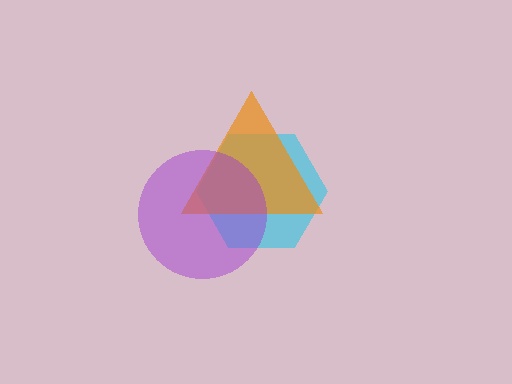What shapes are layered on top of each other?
The layered shapes are: a cyan hexagon, an orange triangle, a purple circle.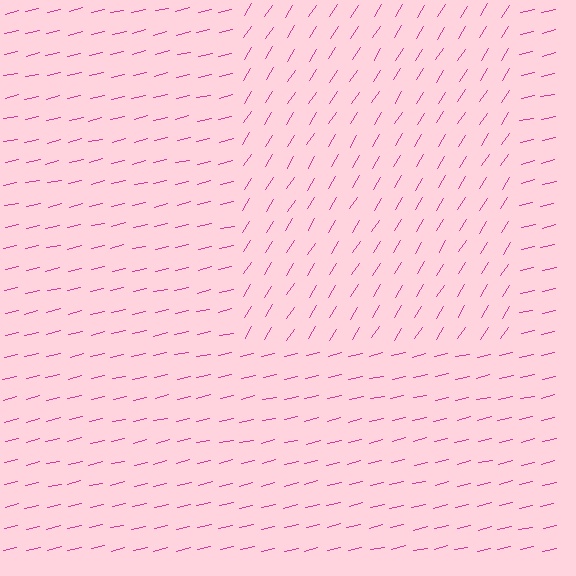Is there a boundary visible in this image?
Yes, there is a texture boundary formed by a change in line orientation.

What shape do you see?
I see a rectangle.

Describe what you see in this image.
The image is filled with small magenta line segments. A rectangle region in the image has lines oriented differently from the surrounding lines, creating a visible texture boundary.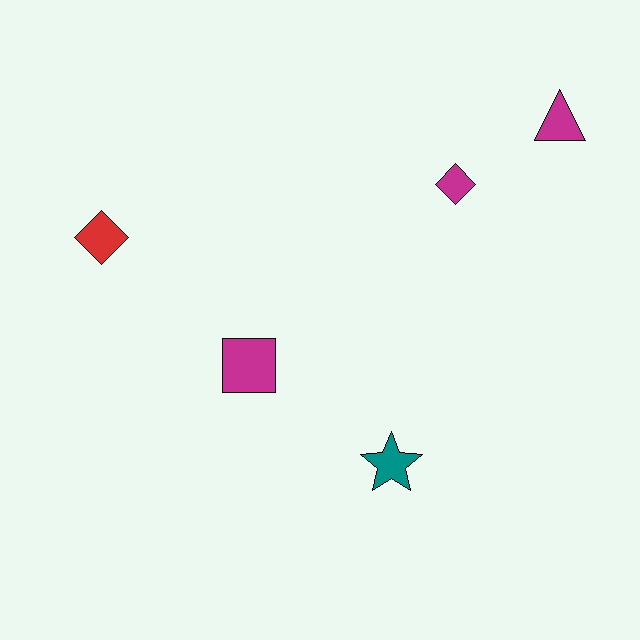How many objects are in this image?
There are 5 objects.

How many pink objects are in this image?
There are no pink objects.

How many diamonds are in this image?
There are 2 diamonds.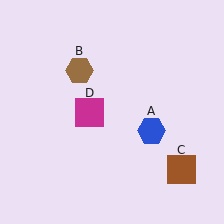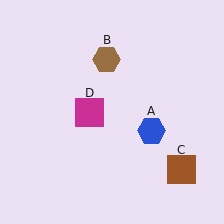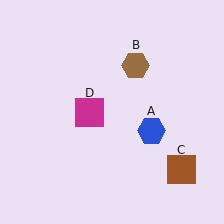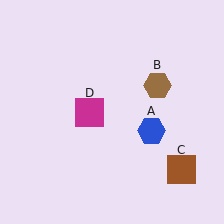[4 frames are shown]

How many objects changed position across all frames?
1 object changed position: brown hexagon (object B).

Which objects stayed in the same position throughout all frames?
Blue hexagon (object A) and brown square (object C) and magenta square (object D) remained stationary.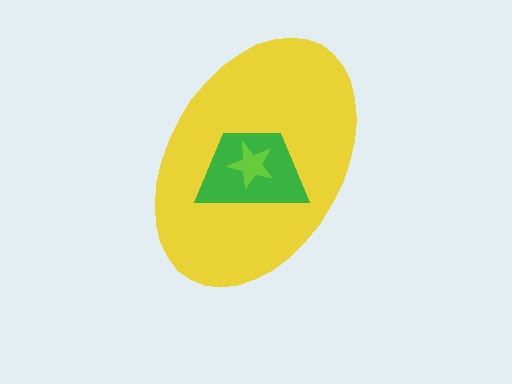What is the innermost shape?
The lime star.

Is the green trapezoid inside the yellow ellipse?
Yes.